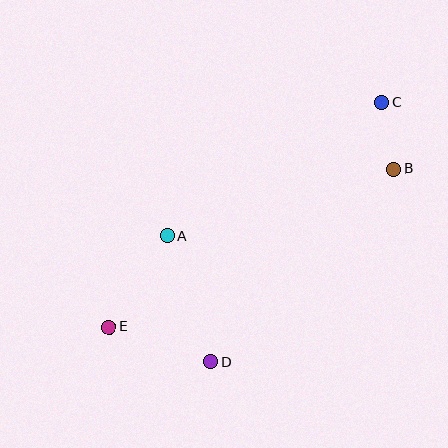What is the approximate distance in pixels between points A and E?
The distance between A and E is approximately 108 pixels.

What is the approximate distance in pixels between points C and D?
The distance between C and D is approximately 311 pixels.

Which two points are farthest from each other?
Points C and E are farthest from each other.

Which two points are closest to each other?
Points B and C are closest to each other.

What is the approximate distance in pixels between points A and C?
The distance between A and C is approximately 253 pixels.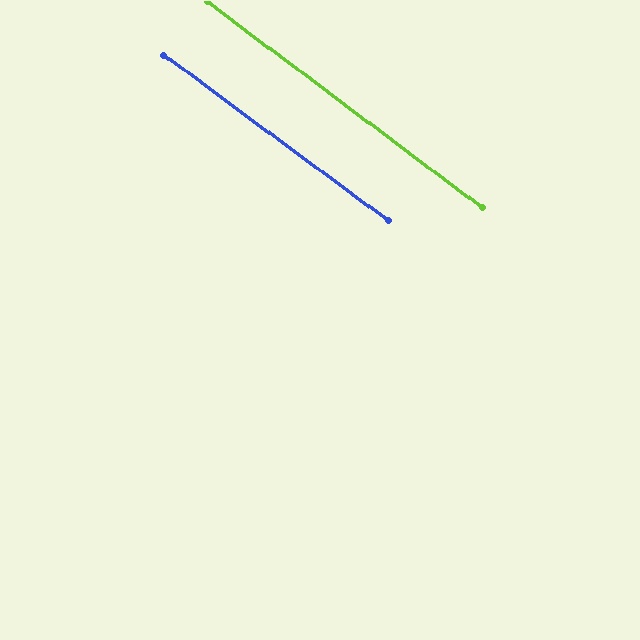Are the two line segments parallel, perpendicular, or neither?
Parallel — their directions differ by only 0.5°.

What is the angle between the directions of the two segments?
Approximately 1 degree.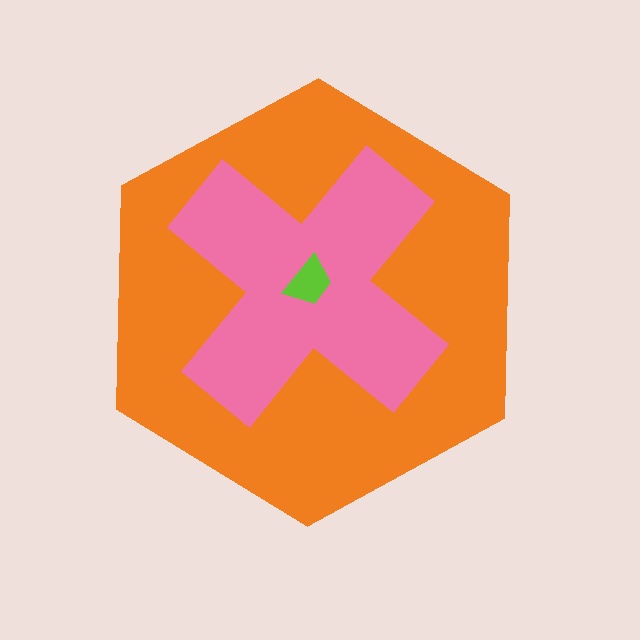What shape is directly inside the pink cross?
The lime trapezoid.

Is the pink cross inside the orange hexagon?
Yes.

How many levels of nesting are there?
3.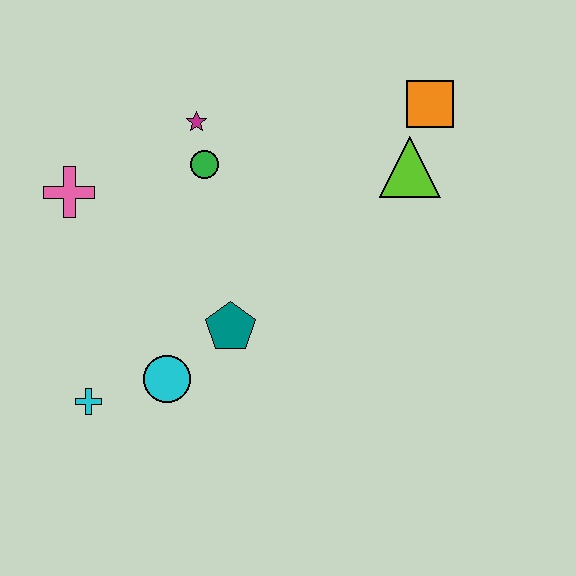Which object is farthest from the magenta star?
The cyan cross is farthest from the magenta star.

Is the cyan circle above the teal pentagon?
No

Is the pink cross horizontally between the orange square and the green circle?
No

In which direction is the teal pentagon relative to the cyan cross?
The teal pentagon is to the right of the cyan cross.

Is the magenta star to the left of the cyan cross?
No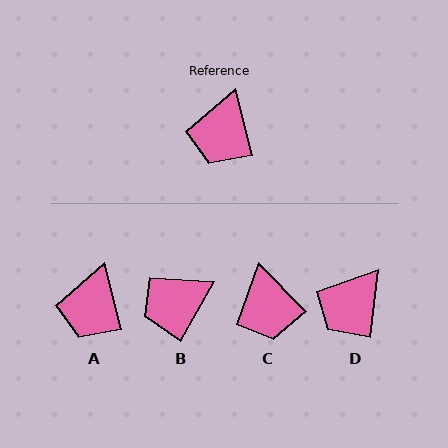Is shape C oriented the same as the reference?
No, it is off by about 31 degrees.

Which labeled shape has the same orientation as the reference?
A.